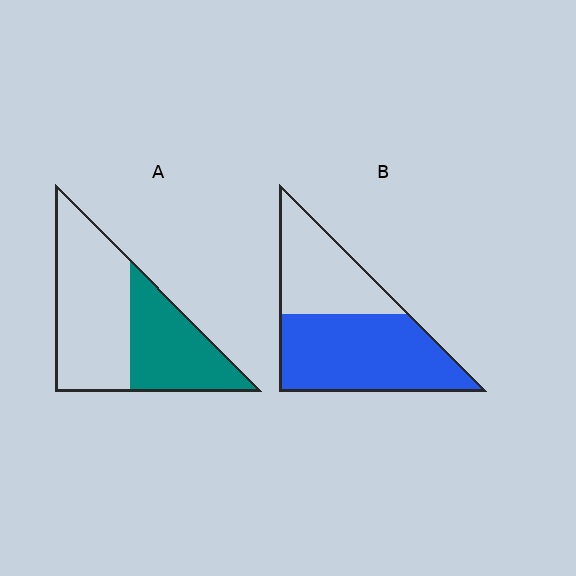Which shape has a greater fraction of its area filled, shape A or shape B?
Shape B.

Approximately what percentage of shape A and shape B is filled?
A is approximately 40% and B is approximately 60%.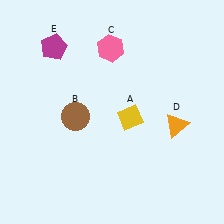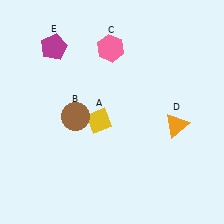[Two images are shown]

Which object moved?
The yellow diamond (A) moved left.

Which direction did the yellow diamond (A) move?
The yellow diamond (A) moved left.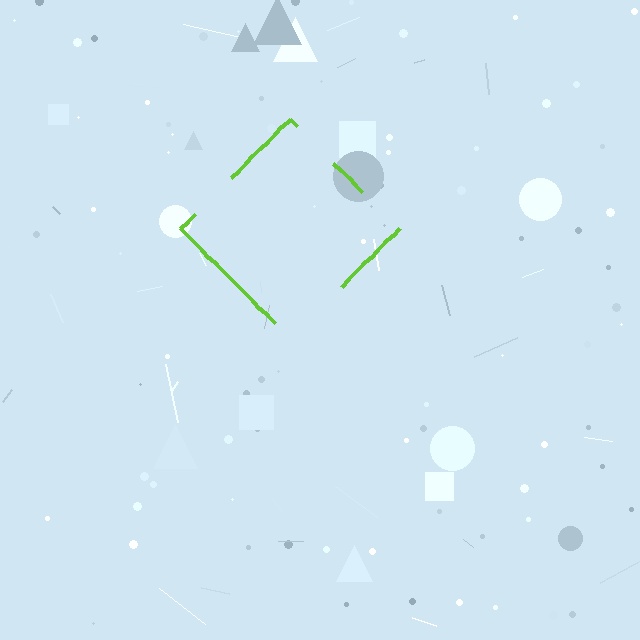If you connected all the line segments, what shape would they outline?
They would outline a diamond.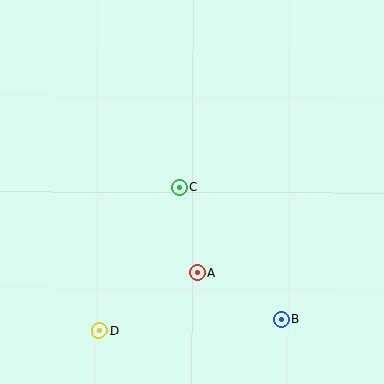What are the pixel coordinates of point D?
Point D is at (99, 330).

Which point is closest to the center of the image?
Point C at (180, 187) is closest to the center.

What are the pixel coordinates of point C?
Point C is at (180, 187).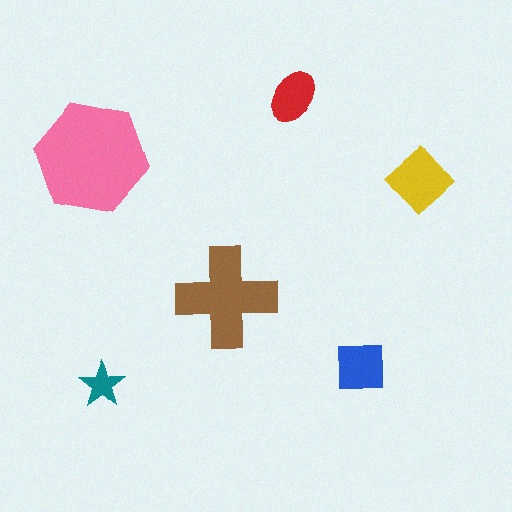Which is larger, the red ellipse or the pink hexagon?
The pink hexagon.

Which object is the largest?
The pink hexagon.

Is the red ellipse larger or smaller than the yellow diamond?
Smaller.